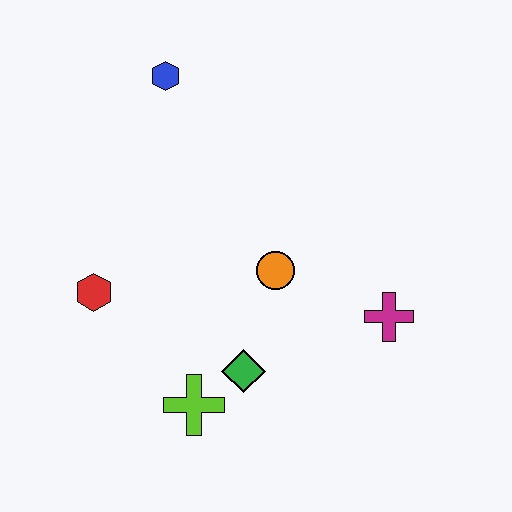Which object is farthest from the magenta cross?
The blue hexagon is farthest from the magenta cross.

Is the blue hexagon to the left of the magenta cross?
Yes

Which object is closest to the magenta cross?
The orange circle is closest to the magenta cross.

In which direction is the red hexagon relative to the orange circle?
The red hexagon is to the left of the orange circle.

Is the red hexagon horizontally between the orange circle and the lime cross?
No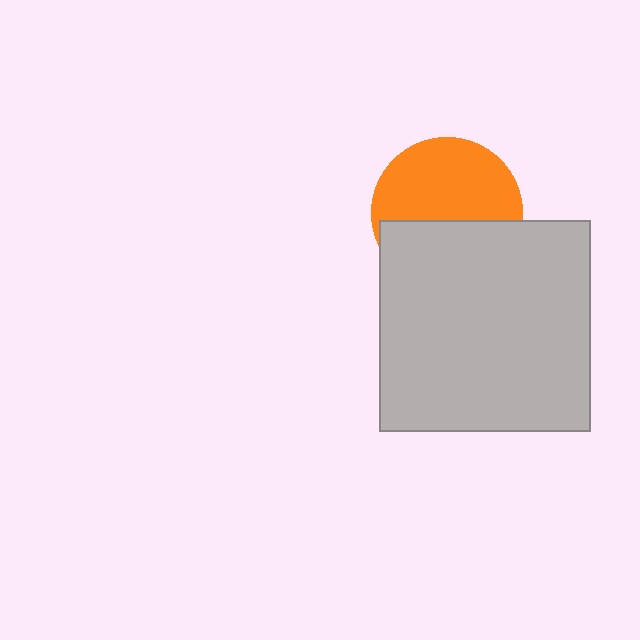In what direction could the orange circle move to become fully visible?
The orange circle could move up. That would shift it out from behind the light gray square entirely.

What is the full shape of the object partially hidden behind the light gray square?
The partially hidden object is an orange circle.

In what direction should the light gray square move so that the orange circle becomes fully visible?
The light gray square should move down. That is the shortest direction to clear the overlap and leave the orange circle fully visible.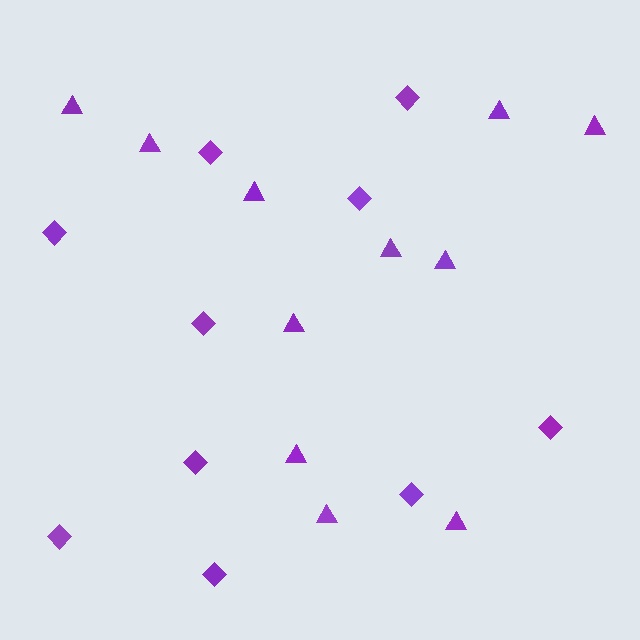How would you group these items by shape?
There are 2 groups: one group of triangles (11) and one group of diamonds (10).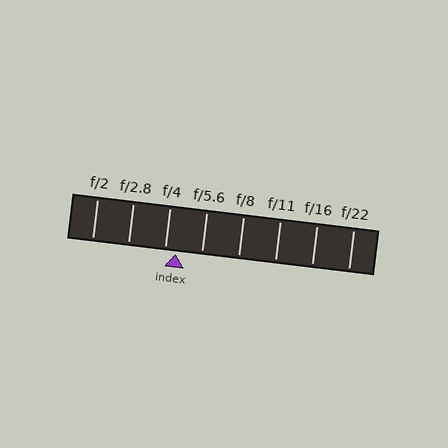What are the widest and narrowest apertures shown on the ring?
The widest aperture shown is f/2 and the narrowest is f/22.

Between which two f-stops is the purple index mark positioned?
The index mark is between f/4 and f/5.6.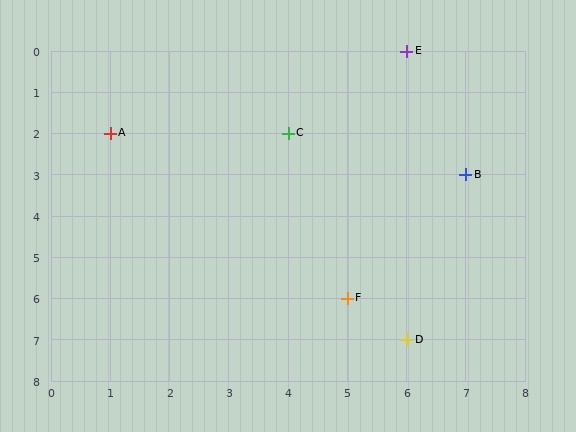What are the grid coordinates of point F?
Point F is at grid coordinates (5, 6).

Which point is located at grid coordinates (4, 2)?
Point C is at (4, 2).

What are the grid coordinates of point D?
Point D is at grid coordinates (6, 7).